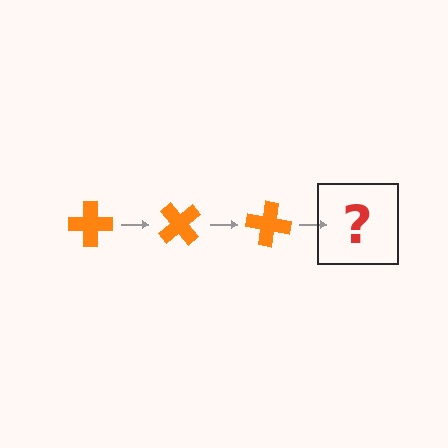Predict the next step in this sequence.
The next step is an orange cross rotated 150 degrees.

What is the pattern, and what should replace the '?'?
The pattern is that the cross rotates 50 degrees each step. The '?' should be an orange cross rotated 150 degrees.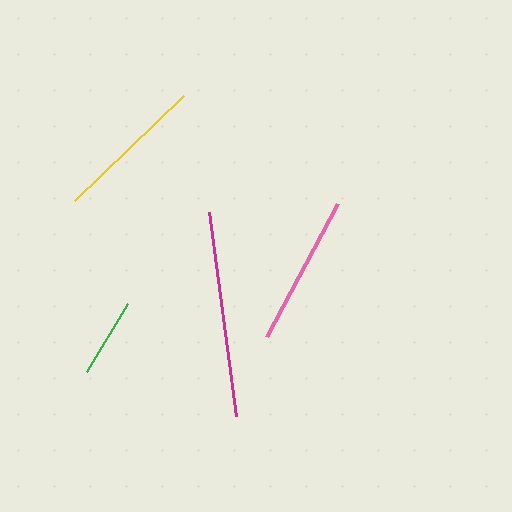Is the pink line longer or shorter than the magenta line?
The magenta line is longer than the pink line.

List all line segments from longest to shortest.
From longest to shortest: magenta, yellow, pink, green.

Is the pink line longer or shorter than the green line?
The pink line is longer than the green line.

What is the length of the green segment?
The green segment is approximately 79 pixels long.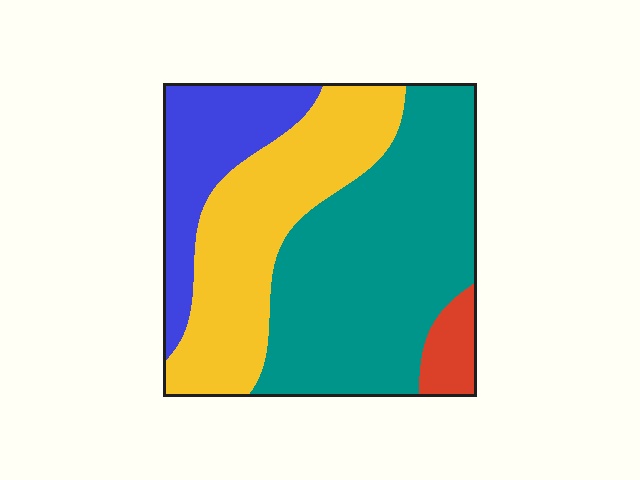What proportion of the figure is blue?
Blue takes up between a sixth and a third of the figure.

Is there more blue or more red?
Blue.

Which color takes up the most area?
Teal, at roughly 45%.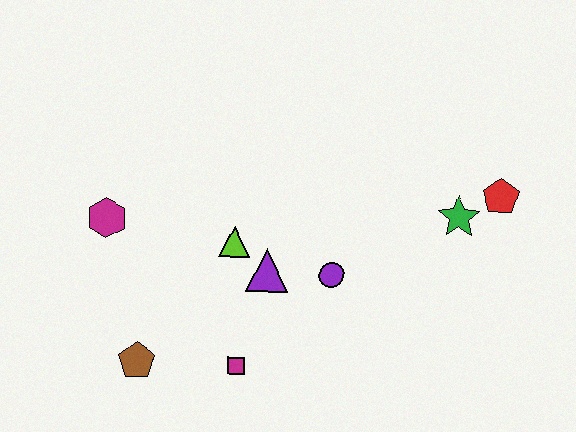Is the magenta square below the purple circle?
Yes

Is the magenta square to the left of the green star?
Yes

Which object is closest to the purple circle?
The purple triangle is closest to the purple circle.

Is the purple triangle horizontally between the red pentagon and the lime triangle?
Yes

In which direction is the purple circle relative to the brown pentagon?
The purple circle is to the right of the brown pentagon.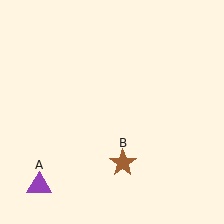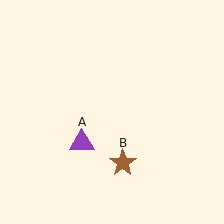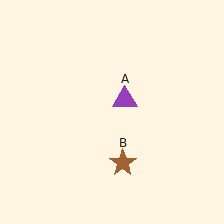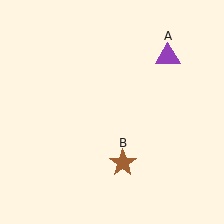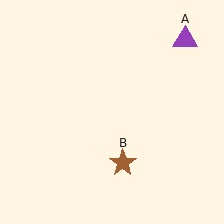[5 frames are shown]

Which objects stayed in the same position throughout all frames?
Brown star (object B) remained stationary.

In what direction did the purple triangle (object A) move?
The purple triangle (object A) moved up and to the right.